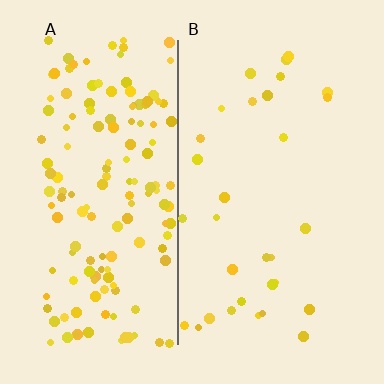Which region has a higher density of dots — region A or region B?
A (the left).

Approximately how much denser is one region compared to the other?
Approximately 4.8× — region A over region B.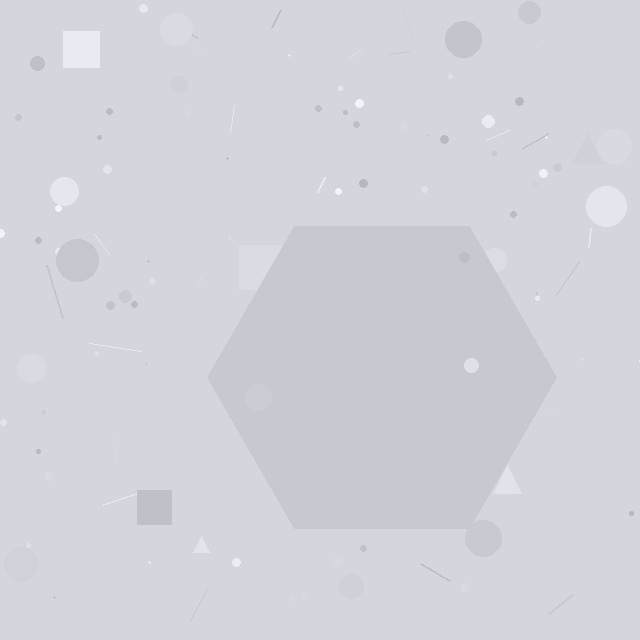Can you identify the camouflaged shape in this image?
The camouflaged shape is a hexagon.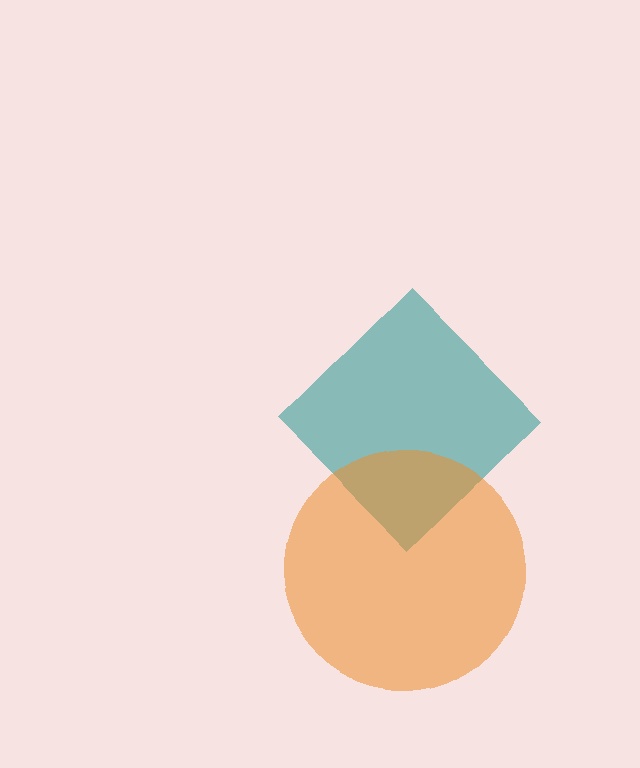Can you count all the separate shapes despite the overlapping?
Yes, there are 2 separate shapes.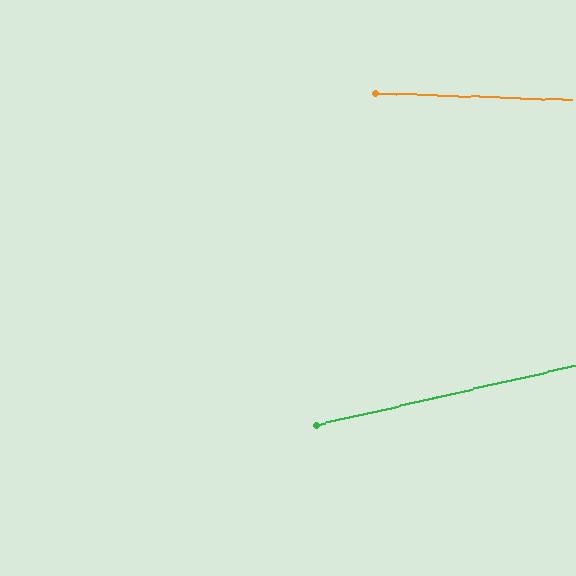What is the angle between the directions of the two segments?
Approximately 15 degrees.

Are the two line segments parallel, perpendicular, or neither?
Neither parallel nor perpendicular — they differ by about 15°.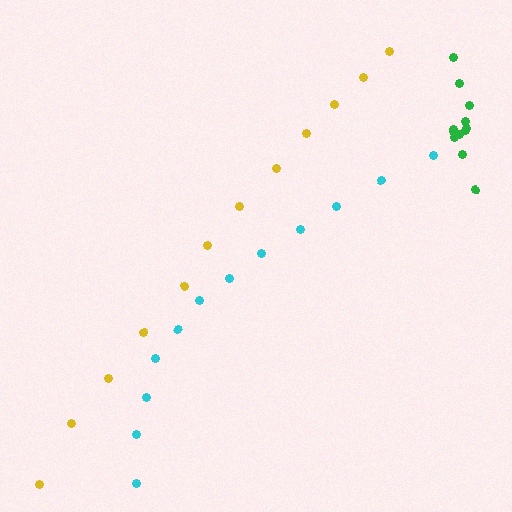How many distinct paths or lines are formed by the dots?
There are 3 distinct paths.